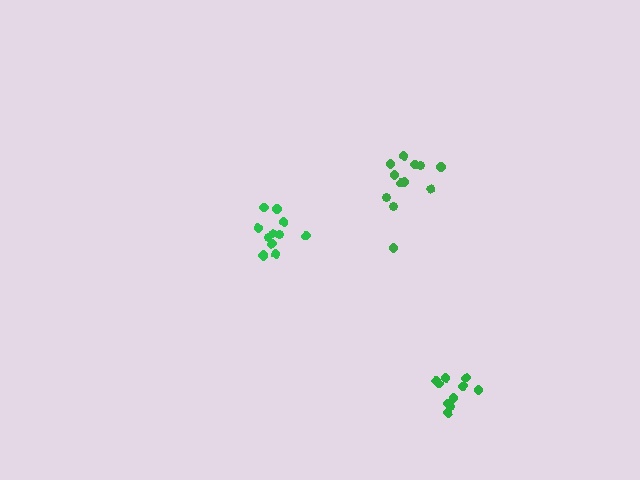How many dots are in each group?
Group 1: 12 dots, Group 2: 12 dots, Group 3: 10 dots (34 total).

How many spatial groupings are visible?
There are 3 spatial groupings.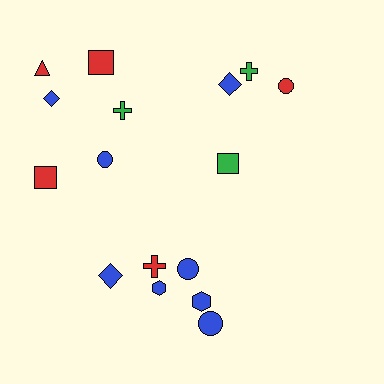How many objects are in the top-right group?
There are 4 objects.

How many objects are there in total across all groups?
There are 16 objects.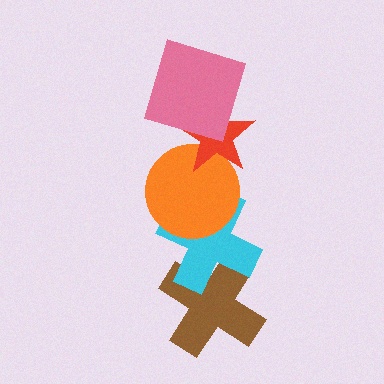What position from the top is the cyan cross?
The cyan cross is 4th from the top.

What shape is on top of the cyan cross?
The orange circle is on top of the cyan cross.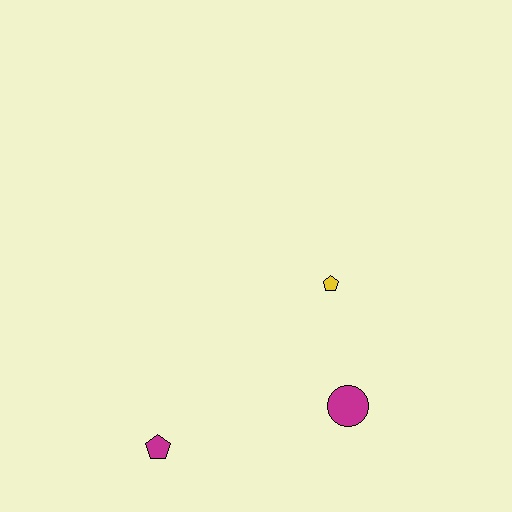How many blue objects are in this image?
There are no blue objects.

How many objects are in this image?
There are 3 objects.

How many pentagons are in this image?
There are 2 pentagons.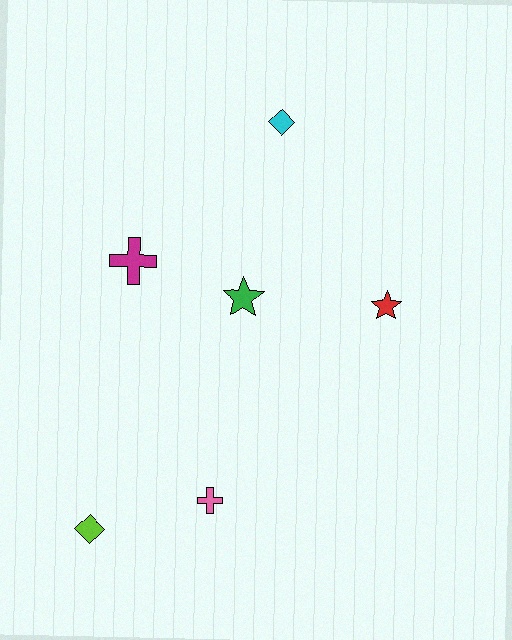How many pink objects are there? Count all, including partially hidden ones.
There is 1 pink object.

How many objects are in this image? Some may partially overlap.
There are 6 objects.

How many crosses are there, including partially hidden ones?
There are 2 crosses.